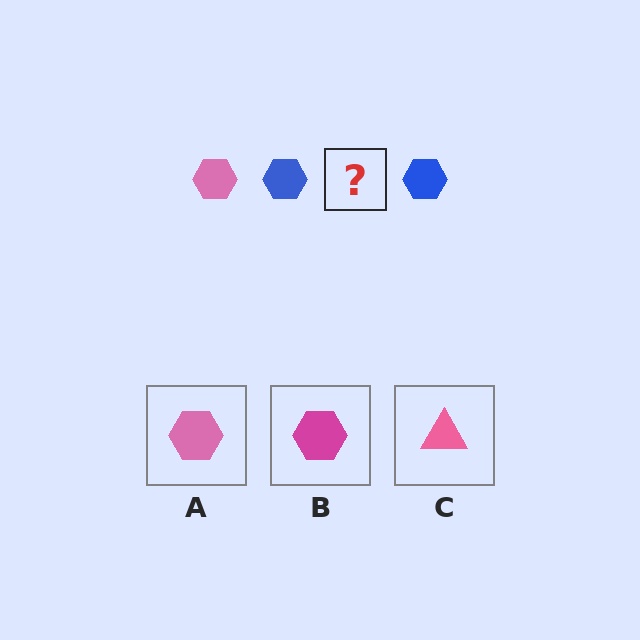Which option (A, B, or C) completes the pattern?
A.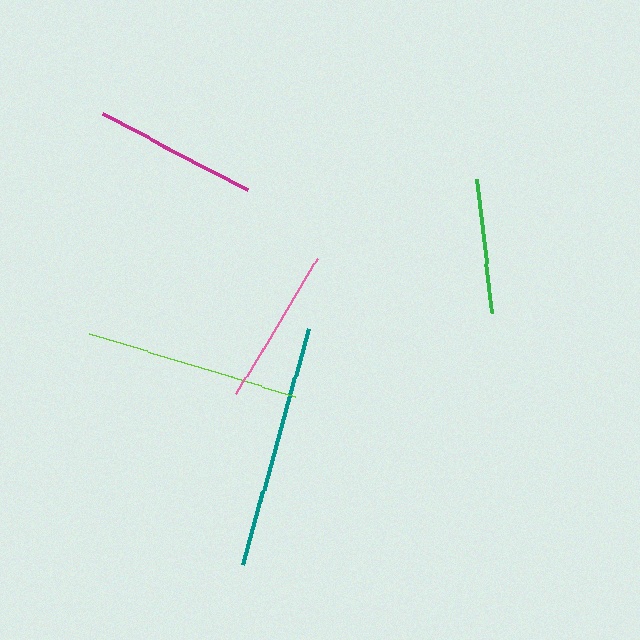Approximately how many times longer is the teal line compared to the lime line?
The teal line is approximately 1.1 times the length of the lime line.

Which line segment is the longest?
The teal line is the longest at approximately 246 pixels.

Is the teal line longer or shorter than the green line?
The teal line is longer than the green line.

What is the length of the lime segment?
The lime segment is approximately 215 pixels long.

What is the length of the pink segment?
The pink segment is approximately 158 pixels long.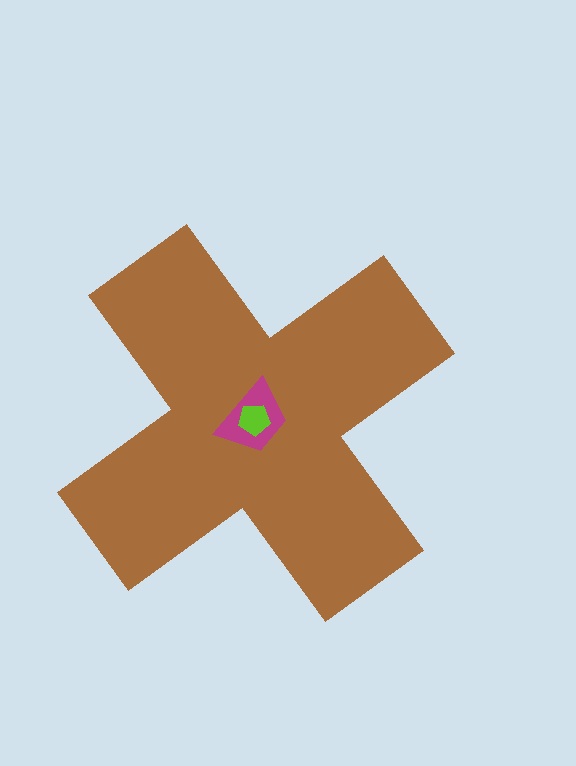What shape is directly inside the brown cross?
The magenta trapezoid.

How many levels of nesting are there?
3.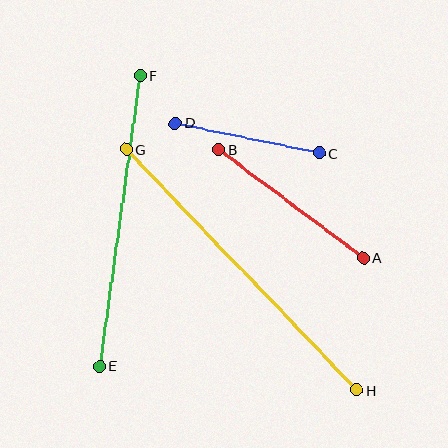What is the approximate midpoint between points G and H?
The midpoint is at approximately (241, 270) pixels.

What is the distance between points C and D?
The distance is approximately 147 pixels.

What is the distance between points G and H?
The distance is approximately 334 pixels.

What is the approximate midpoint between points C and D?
The midpoint is at approximately (247, 138) pixels.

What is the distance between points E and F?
The distance is approximately 293 pixels.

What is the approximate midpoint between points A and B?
The midpoint is at approximately (291, 204) pixels.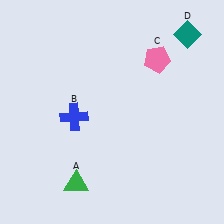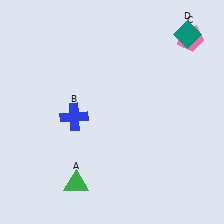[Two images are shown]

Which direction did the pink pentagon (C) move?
The pink pentagon (C) moved right.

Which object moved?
The pink pentagon (C) moved right.